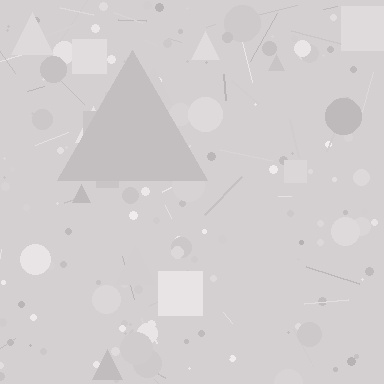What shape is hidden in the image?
A triangle is hidden in the image.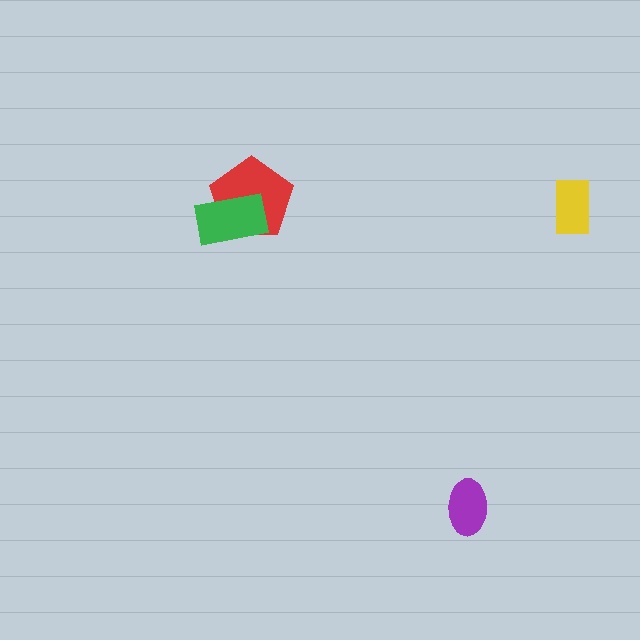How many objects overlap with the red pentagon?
1 object overlaps with the red pentagon.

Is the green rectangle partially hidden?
No, no other shape covers it.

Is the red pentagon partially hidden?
Yes, it is partially covered by another shape.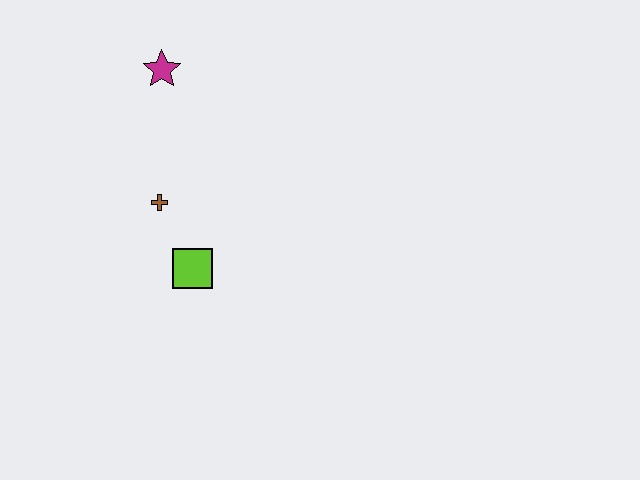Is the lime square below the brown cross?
Yes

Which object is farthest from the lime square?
The magenta star is farthest from the lime square.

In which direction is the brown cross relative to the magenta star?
The brown cross is below the magenta star.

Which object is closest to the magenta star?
The brown cross is closest to the magenta star.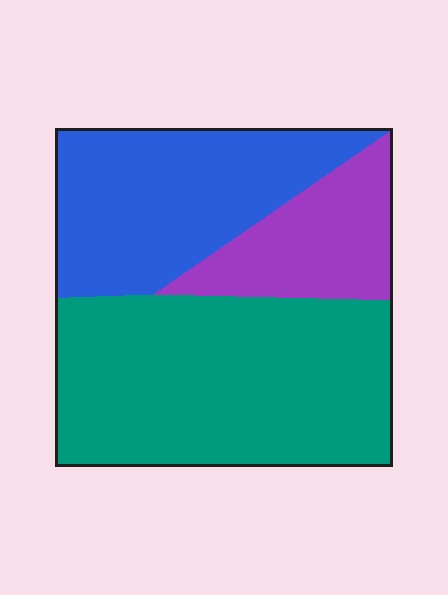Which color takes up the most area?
Teal, at roughly 50%.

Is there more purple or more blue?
Blue.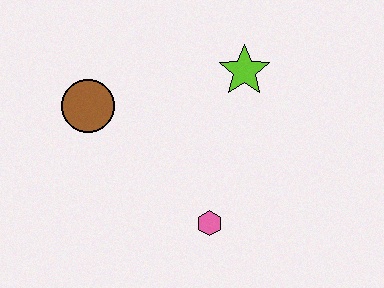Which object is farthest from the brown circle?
The pink hexagon is farthest from the brown circle.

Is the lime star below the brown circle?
No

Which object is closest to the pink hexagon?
The lime star is closest to the pink hexagon.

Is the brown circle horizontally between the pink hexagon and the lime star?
No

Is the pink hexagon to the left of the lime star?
Yes